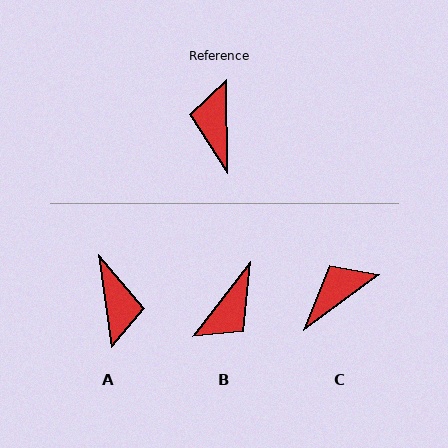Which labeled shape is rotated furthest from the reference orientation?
A, about 173 degrees away.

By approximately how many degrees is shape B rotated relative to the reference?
Approximately 141 degrees counter-clockwise.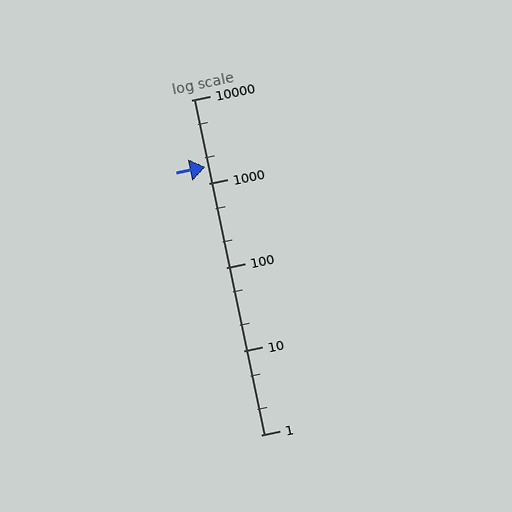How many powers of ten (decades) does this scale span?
The scale spans 4 decades, from 1 to 10000.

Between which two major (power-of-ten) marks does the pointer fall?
The pointer is between 1000 and 10000.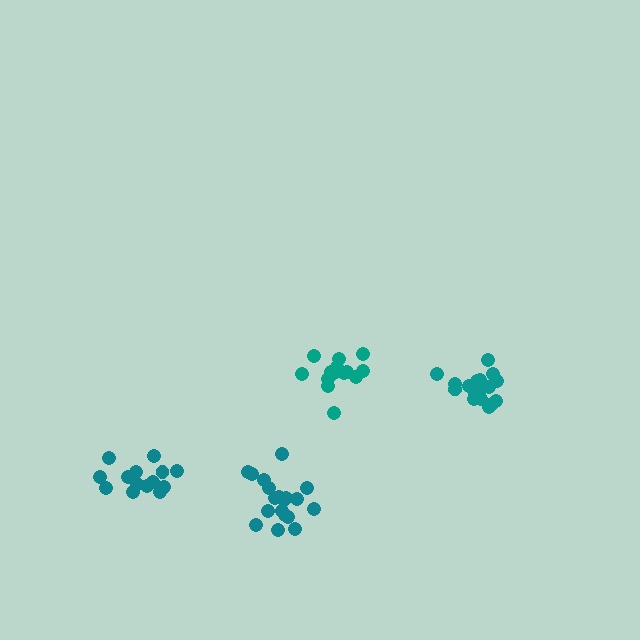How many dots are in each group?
Group 1: 14 dots, Group 2: 19 dots, Group 3: 17 dots, Group 4: 14 dots (64 total).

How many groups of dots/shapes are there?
There are 4 groups.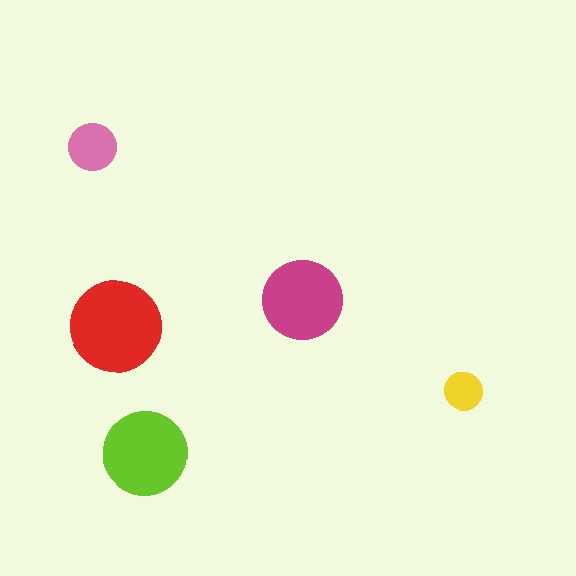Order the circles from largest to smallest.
the red one, the lime one, the magenta one, the pink one, the yellow one.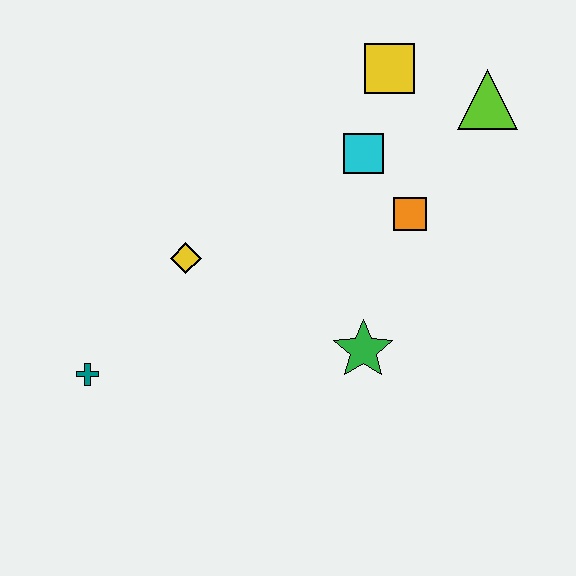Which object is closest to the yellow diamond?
The teal cross is closest to the yellow diamond.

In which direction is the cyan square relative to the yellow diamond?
The cyan square is to the right of the yellow diamond.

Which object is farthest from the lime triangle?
The teal cross is farthest from the lime triangle.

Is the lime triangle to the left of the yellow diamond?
No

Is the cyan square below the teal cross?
No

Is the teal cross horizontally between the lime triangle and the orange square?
No